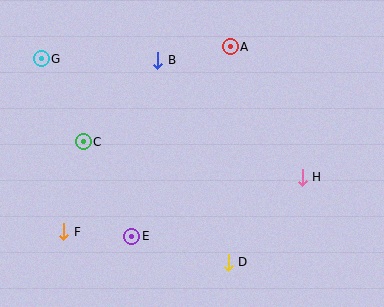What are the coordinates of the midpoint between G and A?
The midpoint between G and A is at (136, 53).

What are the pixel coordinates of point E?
Point E is at (132, 236).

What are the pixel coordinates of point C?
Point C is at (83, 142).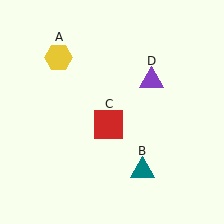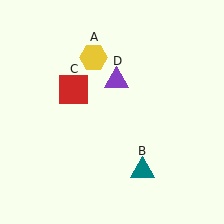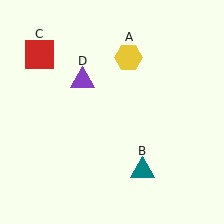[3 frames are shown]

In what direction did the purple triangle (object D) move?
The purple triangle (object D) moved left.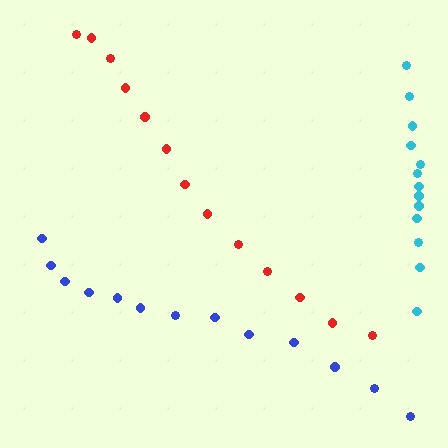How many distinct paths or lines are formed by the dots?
There are 3 distinct paths.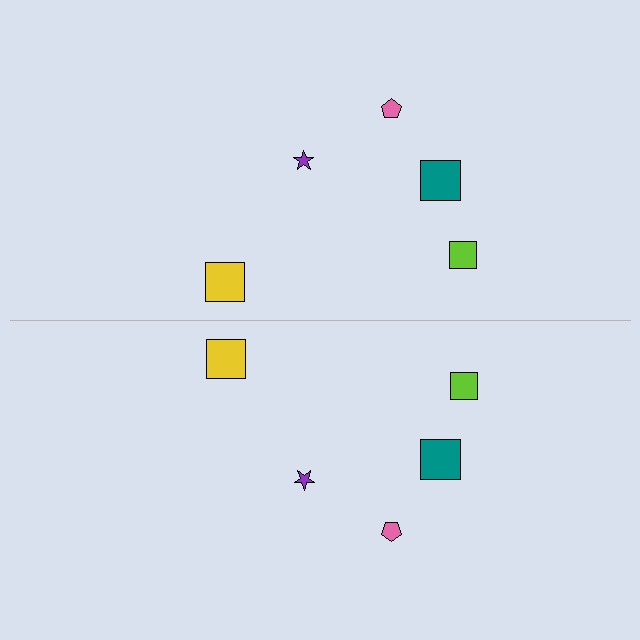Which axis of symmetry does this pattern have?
The pattern has a horizontal axis of symmetry running through the center of the image.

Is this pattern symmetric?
Yes, this pattern has bilateral (reflection) symmetry.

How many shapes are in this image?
There are 10 shapes in this image.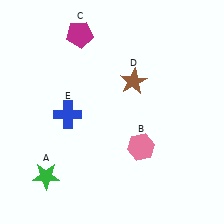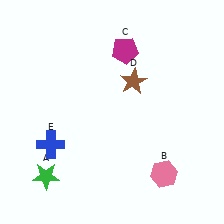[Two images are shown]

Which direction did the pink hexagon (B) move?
The pink hexagon (B) moved down.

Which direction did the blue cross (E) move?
The blue cross (E) moved down.